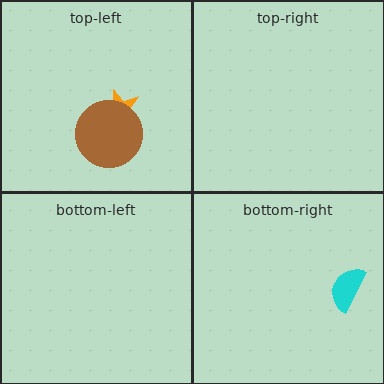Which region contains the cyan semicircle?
The bottom-right region.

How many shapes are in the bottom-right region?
1.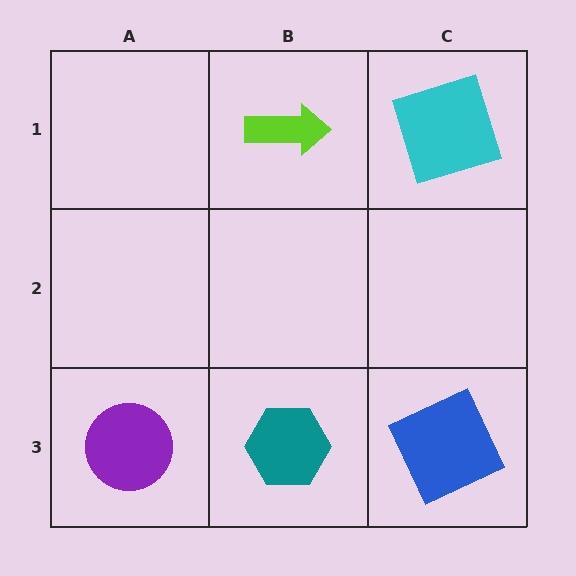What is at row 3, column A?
A purple circle.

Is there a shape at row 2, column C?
No, that cell is empty.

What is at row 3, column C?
A blue square.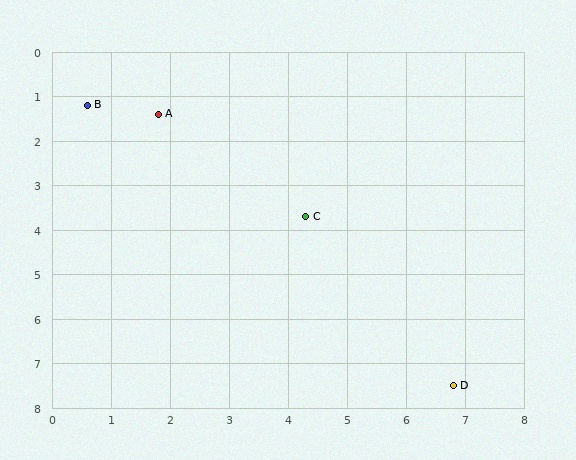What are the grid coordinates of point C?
Point C is at approximately (4.3, 3.7).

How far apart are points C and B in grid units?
Points C and B are about 4.5 grid units apart.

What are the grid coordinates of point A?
Point A is at approximately (1.8, 1.4).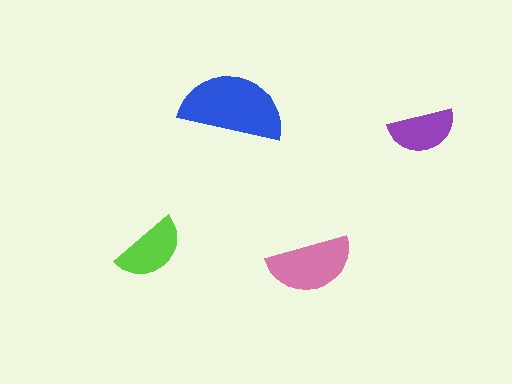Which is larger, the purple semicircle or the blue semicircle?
The blue one.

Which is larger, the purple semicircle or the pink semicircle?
The pink one.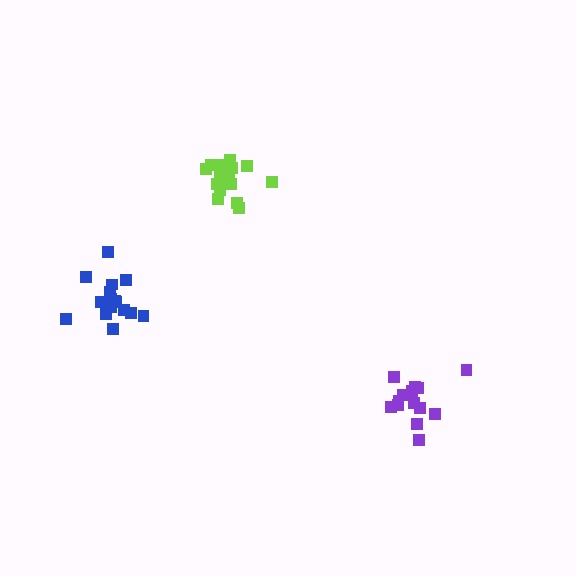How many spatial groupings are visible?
There are 3 spatial groupings.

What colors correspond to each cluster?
The clusters are colored: purple, lime, blue.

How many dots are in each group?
Group 1: 14 dots, Group 2: 17 dots, Group 3: 16 dots (47 total).